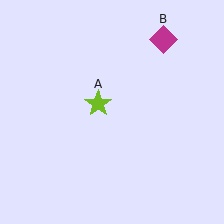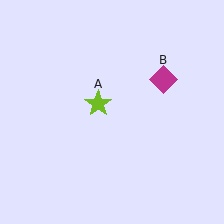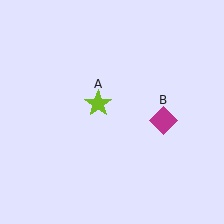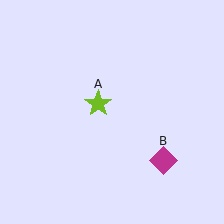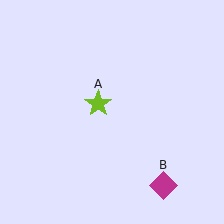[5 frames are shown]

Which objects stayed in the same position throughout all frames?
Lime star (object A) remained stationary.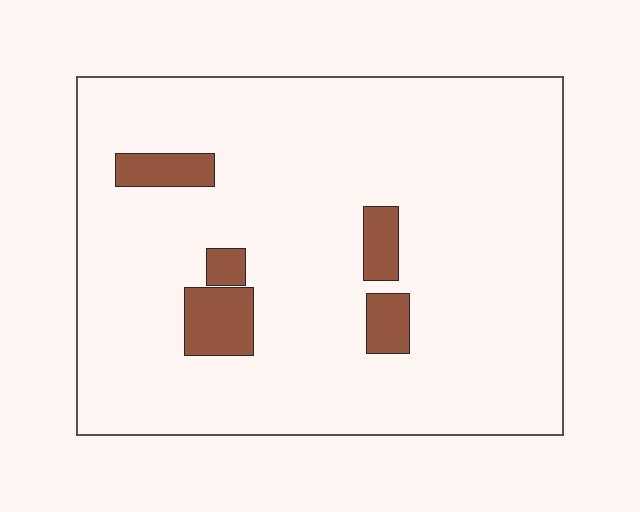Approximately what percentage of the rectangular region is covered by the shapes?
Approximately 10%.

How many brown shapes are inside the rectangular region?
5.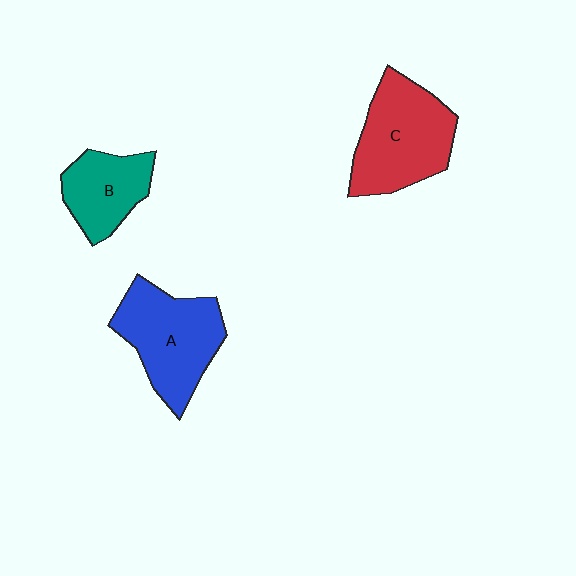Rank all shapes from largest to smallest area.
From largest to smallest: C (red), A (blue), B (teal).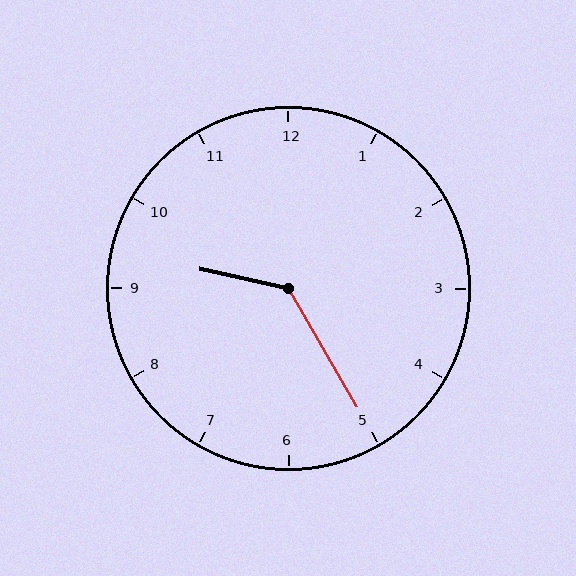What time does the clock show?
9:25.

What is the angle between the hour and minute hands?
Approximately 132 degrees.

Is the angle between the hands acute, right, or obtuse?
It is obtuse.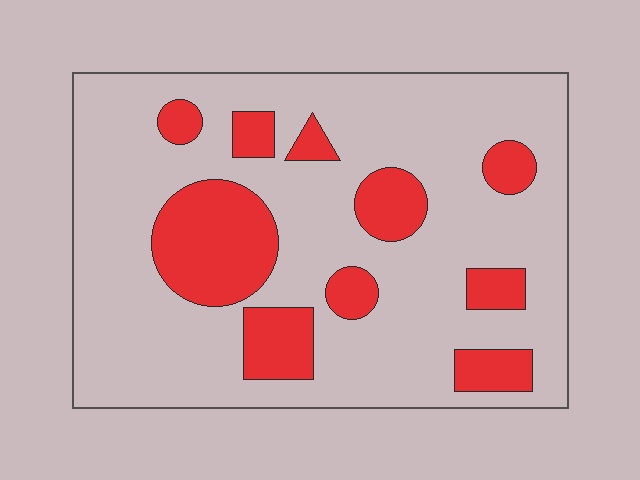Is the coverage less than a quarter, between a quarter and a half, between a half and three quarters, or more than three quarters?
Less than a quarter.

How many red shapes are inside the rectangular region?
10.